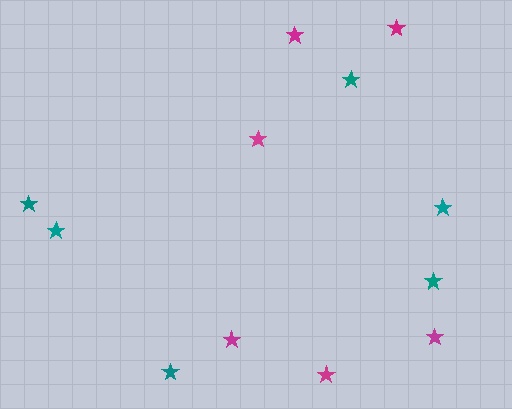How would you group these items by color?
There are 2 groups: one group of magenta stars (6) and one group of teal stars (6).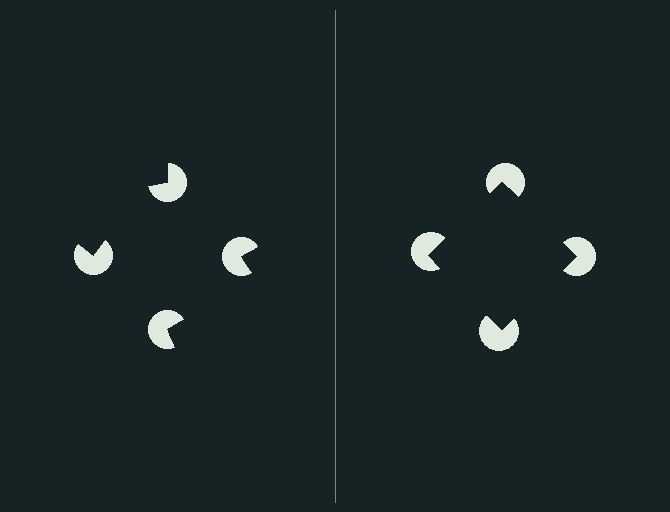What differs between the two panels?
The pac-man discs are positioned identically on both sides; only the wedge orientations differ. On the right they align to a square; on the left they are misaligned.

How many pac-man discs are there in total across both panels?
8 — 4 on each side.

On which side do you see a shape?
An illusory square appears on the right side. On the left side the wedge cuts are rotated, so no coherent shape forms.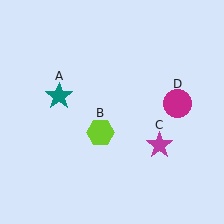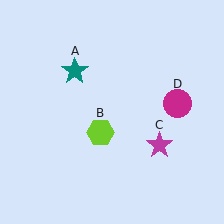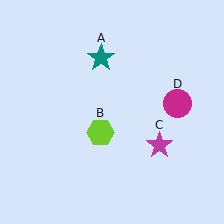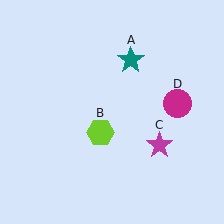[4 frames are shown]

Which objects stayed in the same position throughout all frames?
Lime hexagon (object B) and magenta star (object C) and magenta circle (object D) remained stationary.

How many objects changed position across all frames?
1 object changed position: teal star (object A).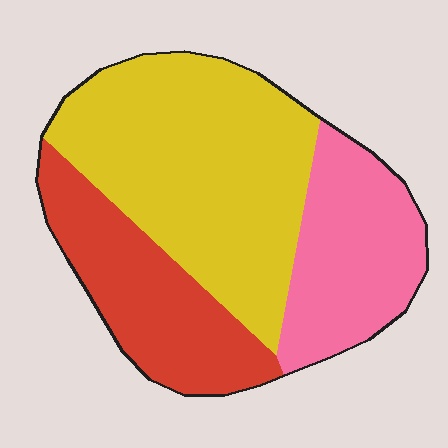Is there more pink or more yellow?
Yellow.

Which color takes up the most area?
Yellow, at roughly 50%.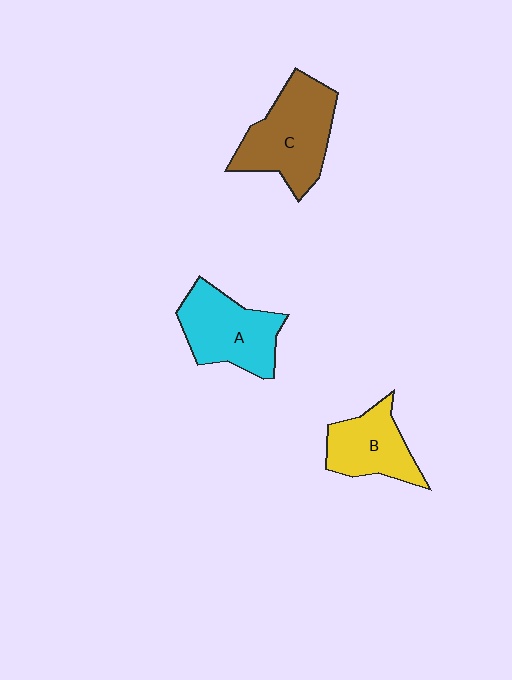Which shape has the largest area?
Shape C (brown).